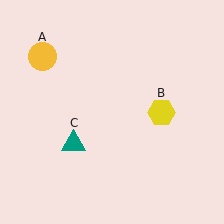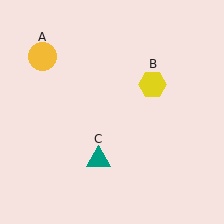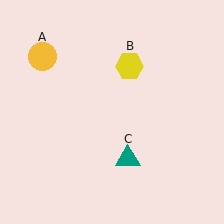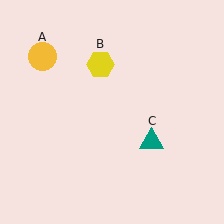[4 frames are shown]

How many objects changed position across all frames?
2 objects changed position: yellow hexagon (object B), teal triangle (object C).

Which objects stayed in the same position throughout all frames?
Yellow circle (object A) remained stationary.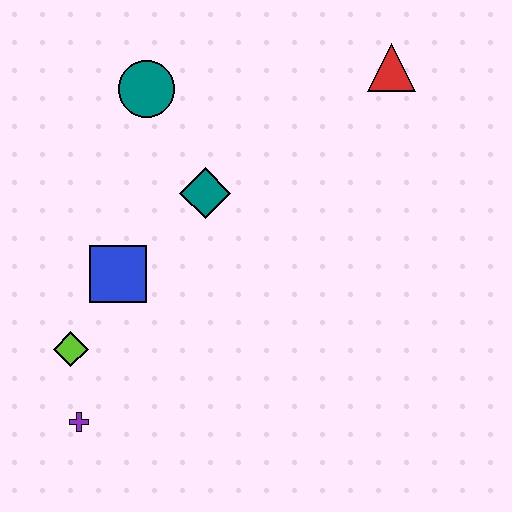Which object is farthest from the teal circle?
The purple cross is farthest from the teal circle.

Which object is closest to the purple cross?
The lime diamond is closest to the purple cross.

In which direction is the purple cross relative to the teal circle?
The purple cross is below the teal circle.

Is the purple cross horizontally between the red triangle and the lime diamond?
Yes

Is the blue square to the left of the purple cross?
No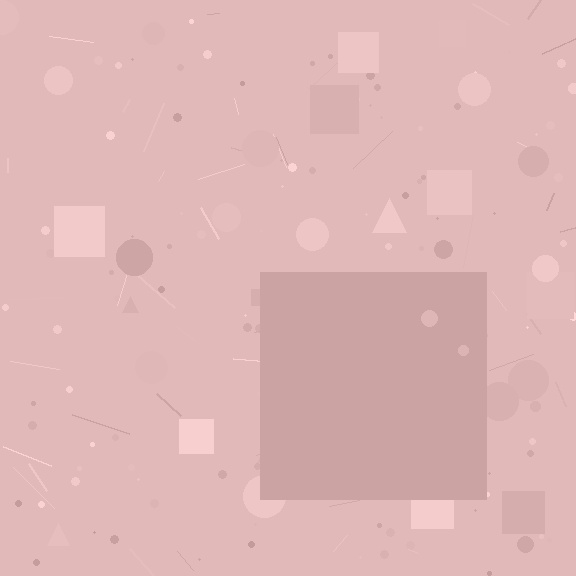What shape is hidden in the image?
A square is hidden in the image.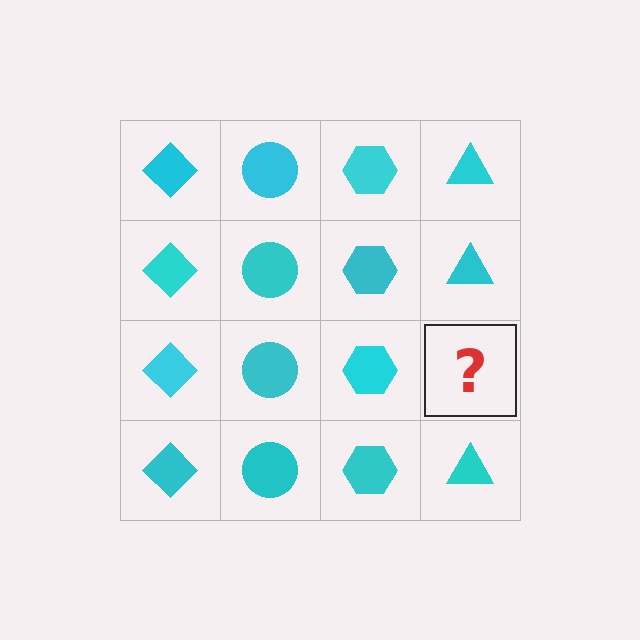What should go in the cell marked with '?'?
The missing cell should contain a cyan triangle.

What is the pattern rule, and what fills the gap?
The rule is that each column has a consistent shape. The gap should be filled with a cyan triangle.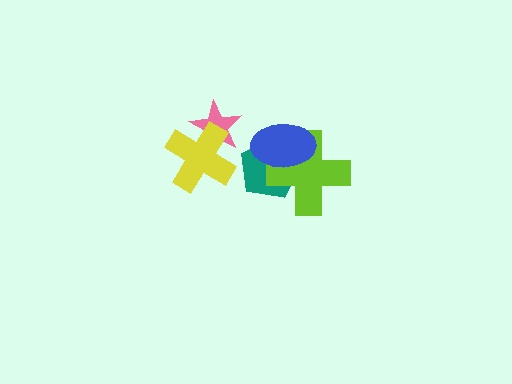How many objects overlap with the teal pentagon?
2 objects overlap with the teal pentagon.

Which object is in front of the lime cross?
The blue ellipse is in front of the lime cross.